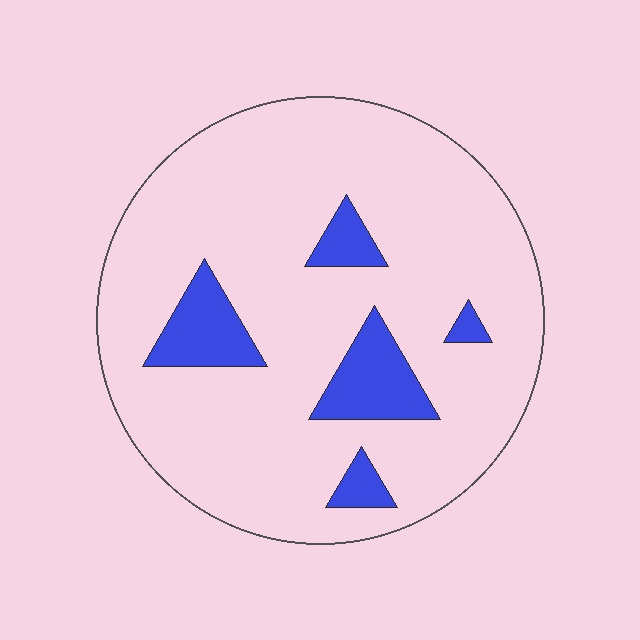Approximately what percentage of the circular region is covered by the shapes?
Approximately 15%.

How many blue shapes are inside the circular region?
5.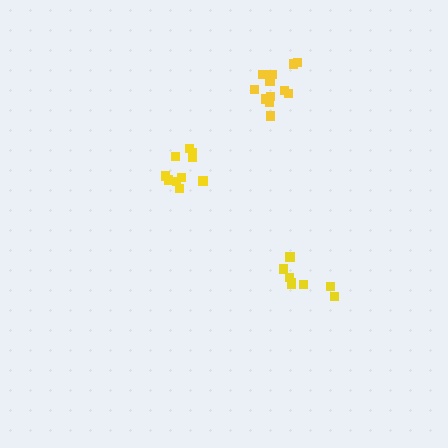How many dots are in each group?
Group 1: 8 dots, Group 2: 12 dots, Group 3: 10 dots (30 total).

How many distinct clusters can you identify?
There are 3 distinct clusters.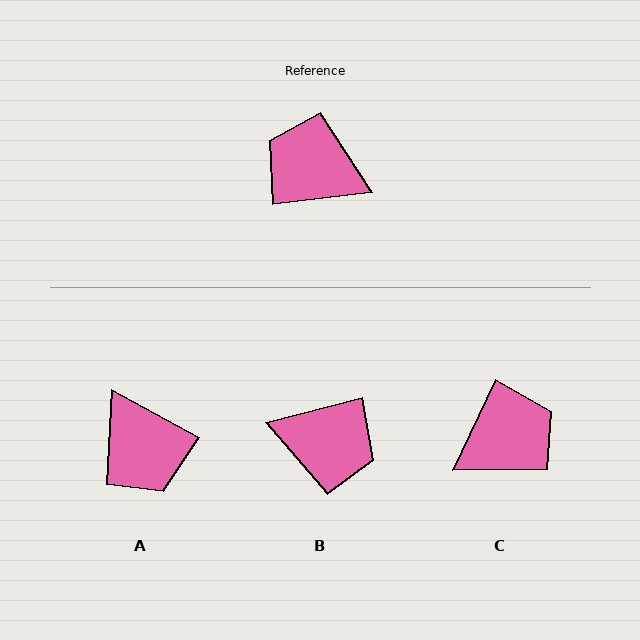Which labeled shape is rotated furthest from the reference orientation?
B, about 173 degrees away.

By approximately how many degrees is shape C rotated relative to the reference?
Approximately 122 degrees clockwise.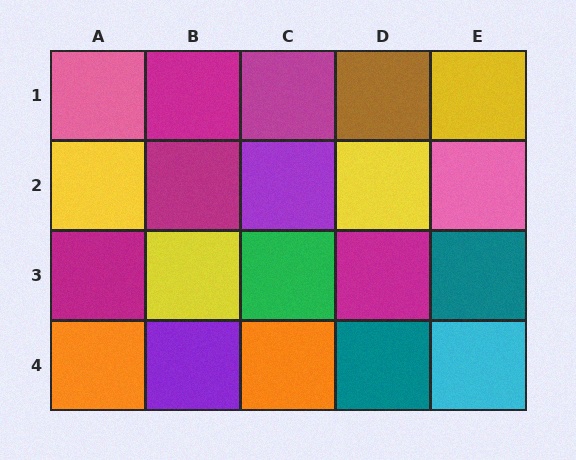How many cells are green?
1 cell is green.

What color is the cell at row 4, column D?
Teal.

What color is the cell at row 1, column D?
Brown.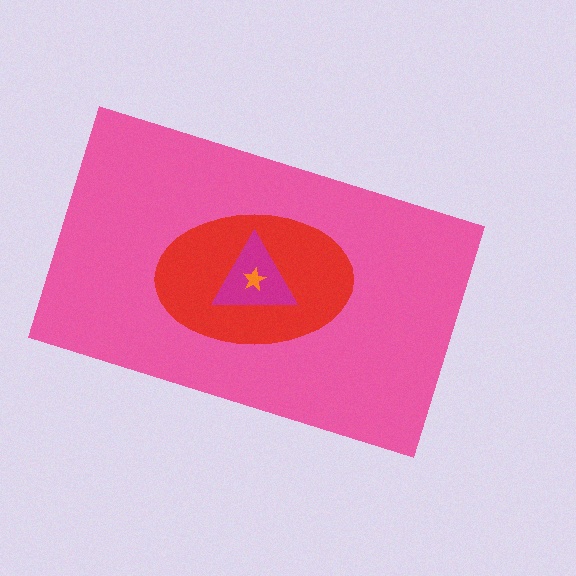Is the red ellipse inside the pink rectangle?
Yes.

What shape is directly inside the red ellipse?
The magenta triangle.